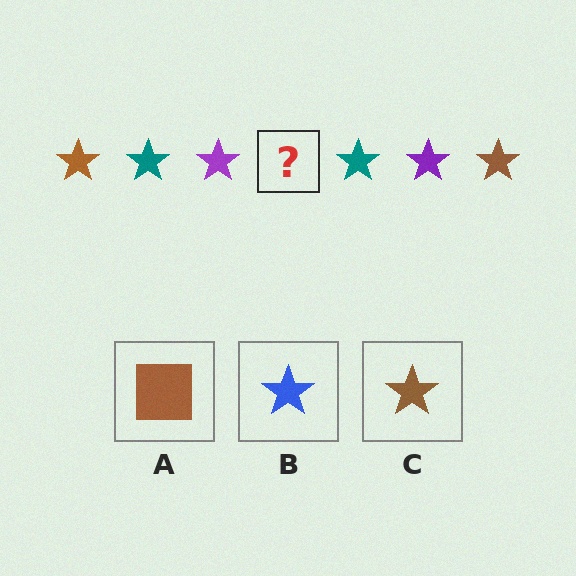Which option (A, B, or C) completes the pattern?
C.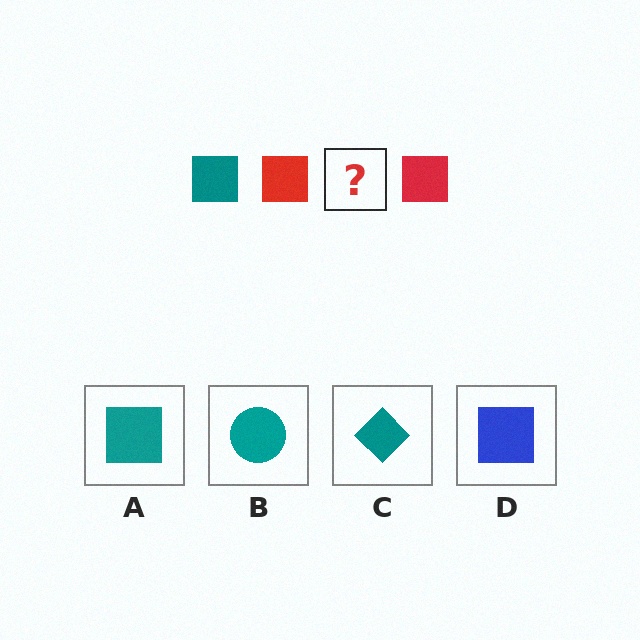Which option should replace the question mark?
Option A.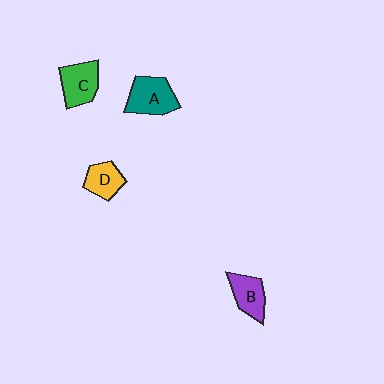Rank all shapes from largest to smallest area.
From largest to smallest: A (teal), C (green), B (purple), D (yellow).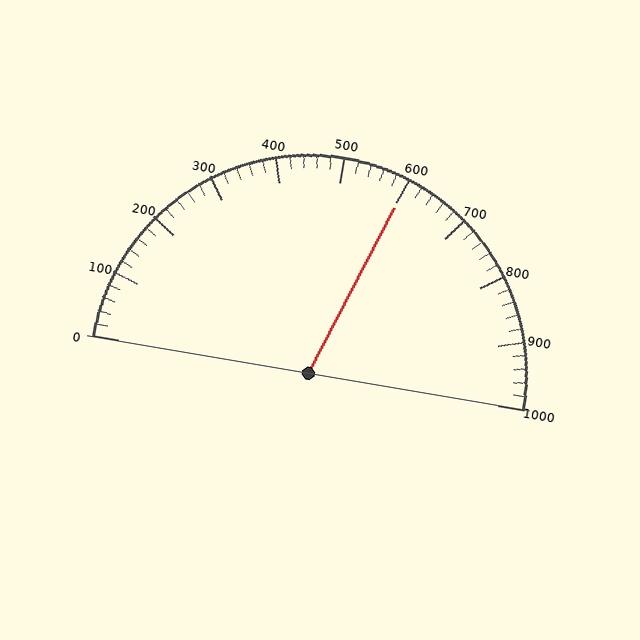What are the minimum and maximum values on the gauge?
The gauge ranges from 0 to 1000.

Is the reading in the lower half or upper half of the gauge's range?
The reading is in the upper half of the range (0 to 1000).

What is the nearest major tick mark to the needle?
The nearest major tick mark is 600.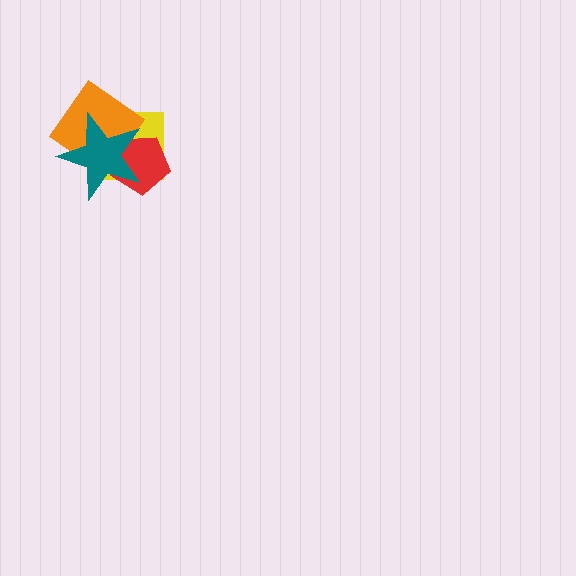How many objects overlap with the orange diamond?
3 objects overlap with the orange diamond.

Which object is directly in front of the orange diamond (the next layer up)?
The red pentagon is directly in front of the orange diamond.